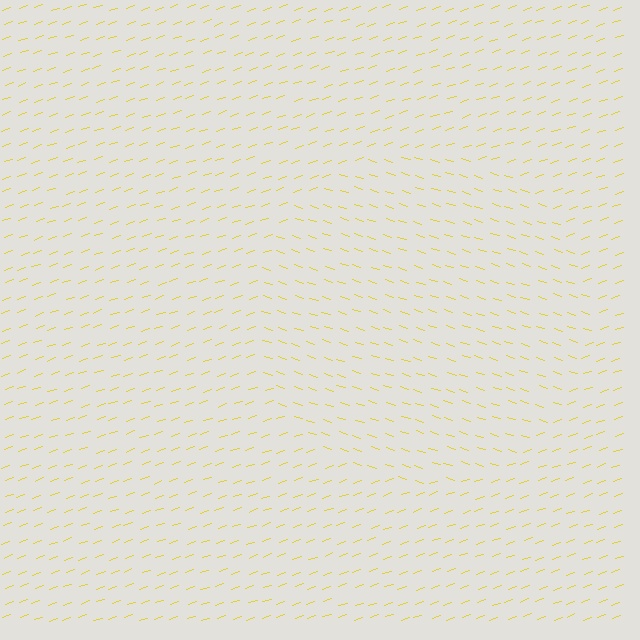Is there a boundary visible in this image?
Yes, there is a texture boundary formed by a change in line orientation.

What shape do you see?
I see a circle.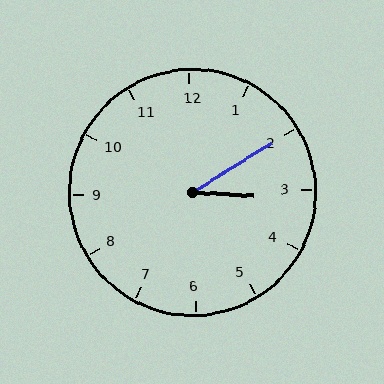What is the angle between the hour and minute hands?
Approximately 35 degrees.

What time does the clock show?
3:10.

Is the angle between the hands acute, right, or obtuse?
It is acute.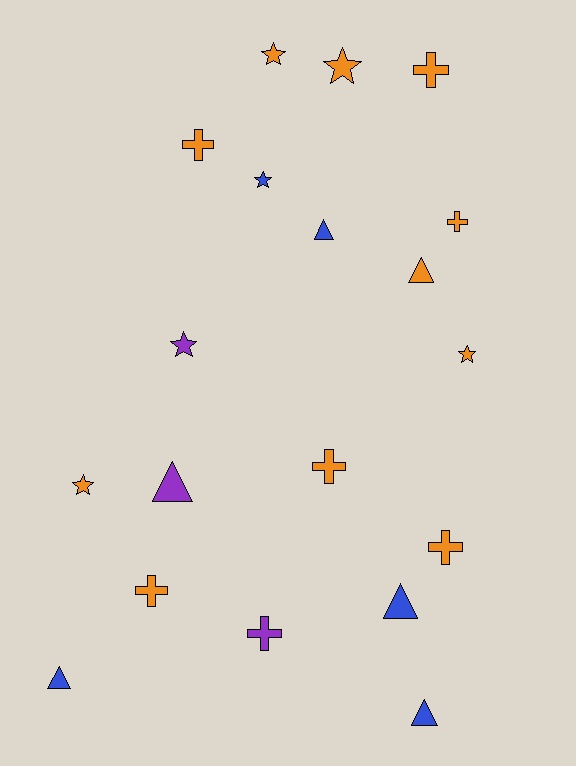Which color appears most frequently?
Orange, with 11 objects.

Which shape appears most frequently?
Cross, with 7 objects.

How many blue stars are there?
There is 1 blue star.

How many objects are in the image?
There are 19 objects.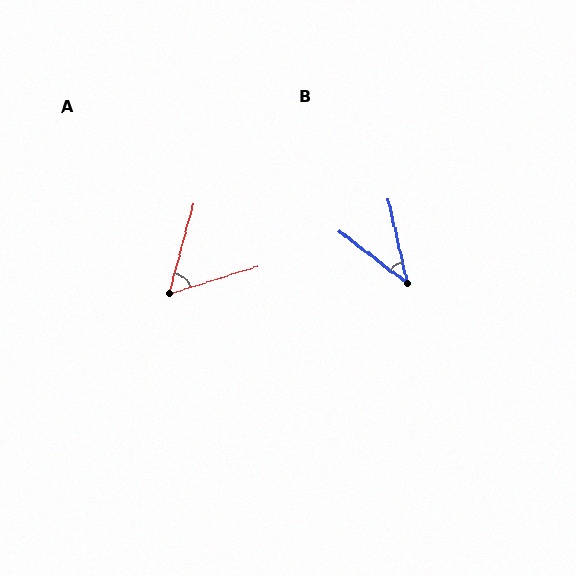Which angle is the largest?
A, at approximately 57 degrees.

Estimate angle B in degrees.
Approximately 40 degrees.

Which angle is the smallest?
B, at approximately 40 degrees.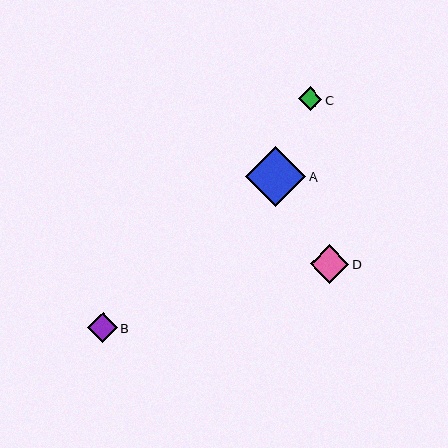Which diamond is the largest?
Diamond A is the largest with a size of approximately 60 pixels.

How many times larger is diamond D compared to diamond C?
Diamond D is approximately 1.6 times the size of diamond C.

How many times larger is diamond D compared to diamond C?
Diamond D is approximately 1.6 times the size of diamond C.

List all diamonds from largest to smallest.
From largest to smallest: A, D, B, C.